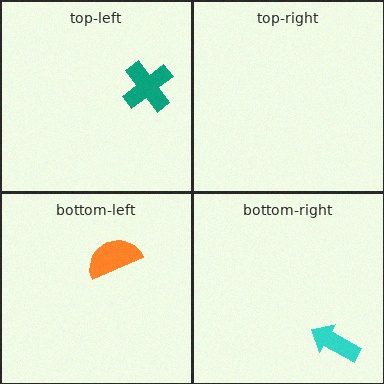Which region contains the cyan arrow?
The bottom-right region.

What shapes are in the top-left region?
The teal cross.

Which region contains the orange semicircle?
The bottom-left region.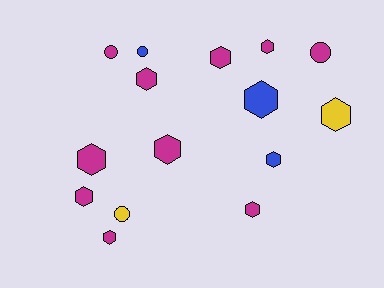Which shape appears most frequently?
Hexagon, with 11 objects.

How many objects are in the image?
There are 15 objects.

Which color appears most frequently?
Magenta, with 10 objects.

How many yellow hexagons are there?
There is 1 yellow hexagon.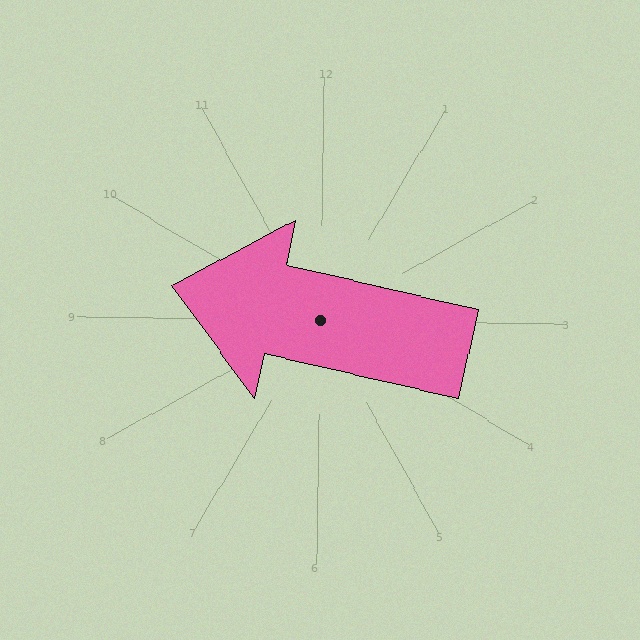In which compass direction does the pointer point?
West.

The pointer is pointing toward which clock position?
Roughly 9 o'clock.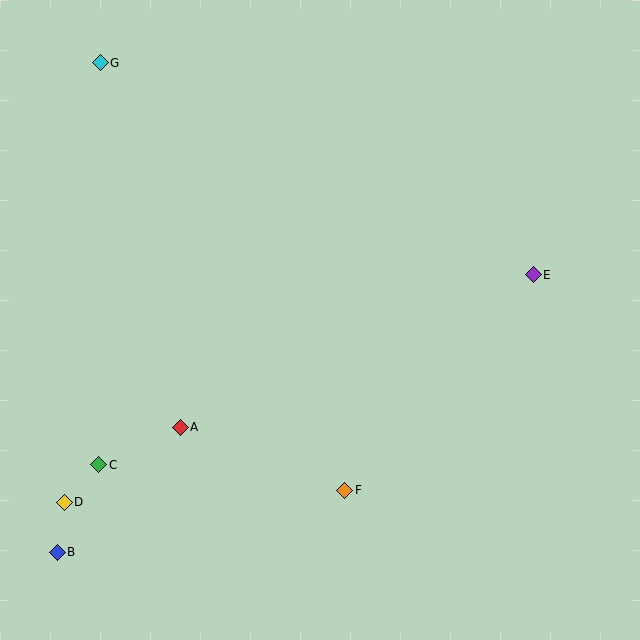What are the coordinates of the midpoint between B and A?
The midpoint between B and A is at (119, 490).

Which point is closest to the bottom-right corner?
Point F is closest to the bottom-right corner.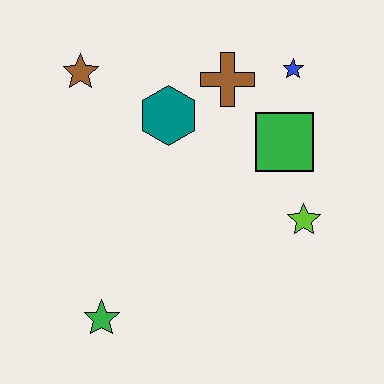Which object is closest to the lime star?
The green square is closest to the lime star.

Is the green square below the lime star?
No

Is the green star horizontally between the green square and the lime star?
No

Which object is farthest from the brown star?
The lime star is farthest from the brown star.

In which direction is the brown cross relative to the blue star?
The brown cross is to the left of the blue star.